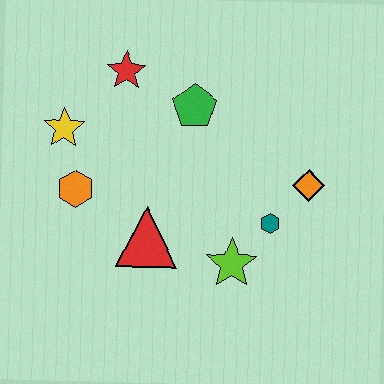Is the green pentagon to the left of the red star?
No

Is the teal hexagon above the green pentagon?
No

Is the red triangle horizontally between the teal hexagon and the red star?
Yes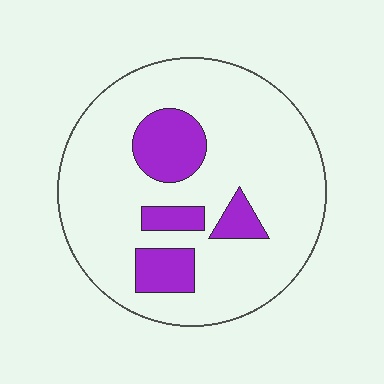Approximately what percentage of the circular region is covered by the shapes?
Approximately 20%.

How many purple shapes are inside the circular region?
4.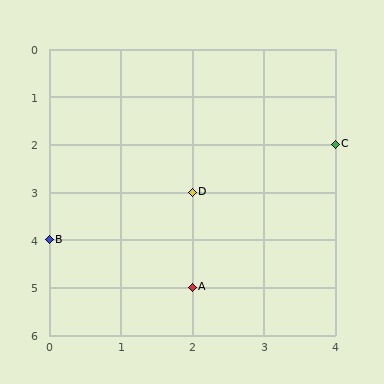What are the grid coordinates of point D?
Point D is at grid coordinates (2, 3).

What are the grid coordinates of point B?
Point B is at grid coordinates (0, 4).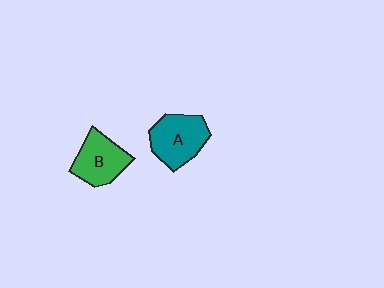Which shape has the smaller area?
Shape B (green).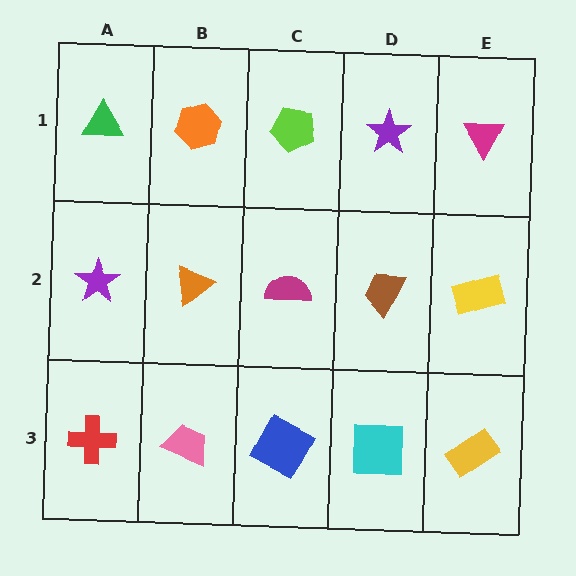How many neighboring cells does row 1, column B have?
3.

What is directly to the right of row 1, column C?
A purple star.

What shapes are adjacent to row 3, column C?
A magenta semicircle (row 2, column C), a pink trapezoid (row 3, column B), a cyan square (row 3, column D).